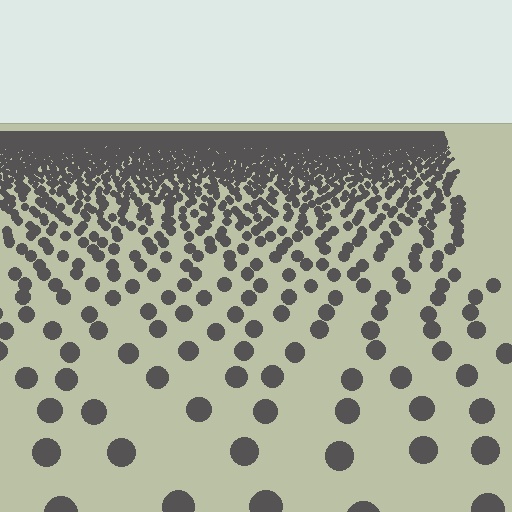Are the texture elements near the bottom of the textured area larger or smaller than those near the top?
Larger. Near the bottom, elements are closer to the viewer and appear at a bigger on-screen size.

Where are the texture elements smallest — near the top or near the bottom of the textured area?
Near the top.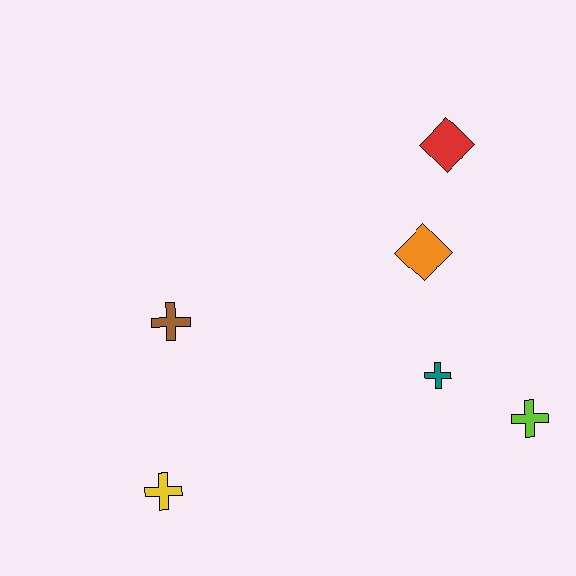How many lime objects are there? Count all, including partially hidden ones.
There is 1 lime object.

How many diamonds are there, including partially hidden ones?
There are 2 diamonds.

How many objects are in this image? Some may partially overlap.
There are 6 objects.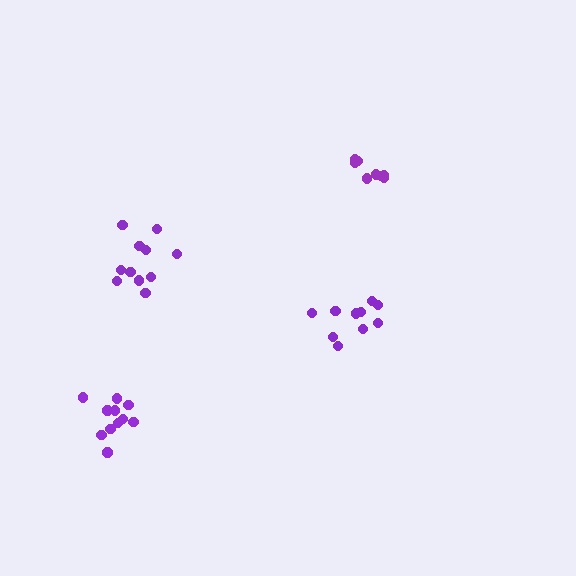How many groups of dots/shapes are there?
There are 4 groups.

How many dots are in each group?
Group 1: 11 dots, Group 2: 10 dots, Group 3: 8 dots, Group 4: 11 dots (40 total).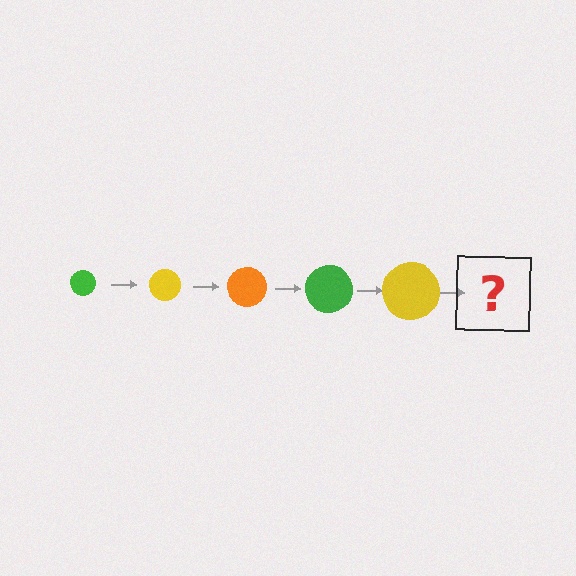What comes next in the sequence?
The next element should be an orange circle, larger than the previous one.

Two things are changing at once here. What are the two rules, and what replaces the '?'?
The two rules are that the circle grows larger each step and the color cycles through green, yellow, and orange. The '?' should be an orange circle, larger than the previous one.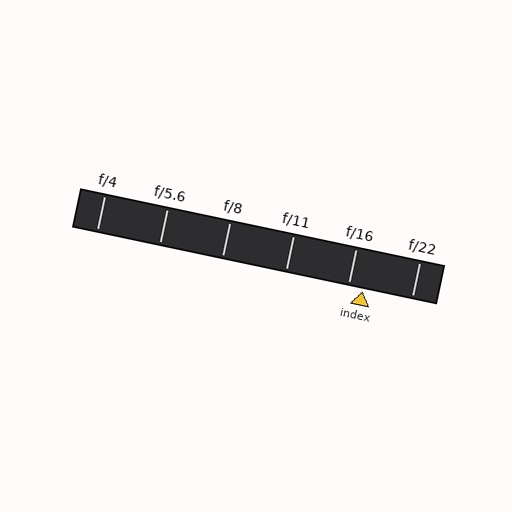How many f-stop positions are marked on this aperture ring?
There are 6 f-stop positions marked.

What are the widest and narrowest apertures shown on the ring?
The widest aperture shown is f/4 and the narrowest is f/22.